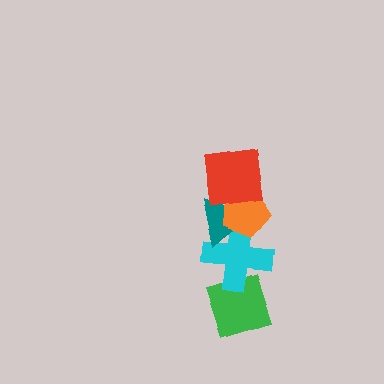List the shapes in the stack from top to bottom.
From top to bottom: the red square, the orange pentagon, the teal triangle, the cyan cross, the green diamond.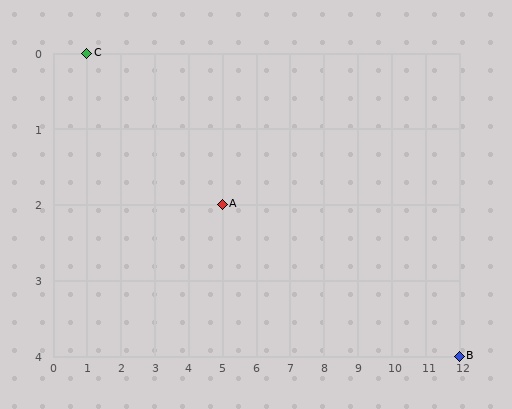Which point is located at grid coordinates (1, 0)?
Point C is at (1, 0).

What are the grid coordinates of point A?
Point A is at grid coordinates (5, 2).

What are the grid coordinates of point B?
Point B is at grid coordinates (12, 4).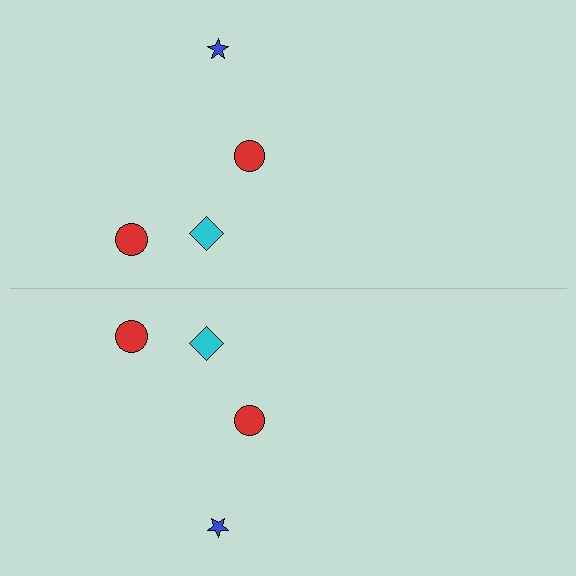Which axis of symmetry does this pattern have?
The pattern has a horizontal axis of symmetry running through the center of the image.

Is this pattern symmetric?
Yes, this pattern has bilateral (reflection) symmetry.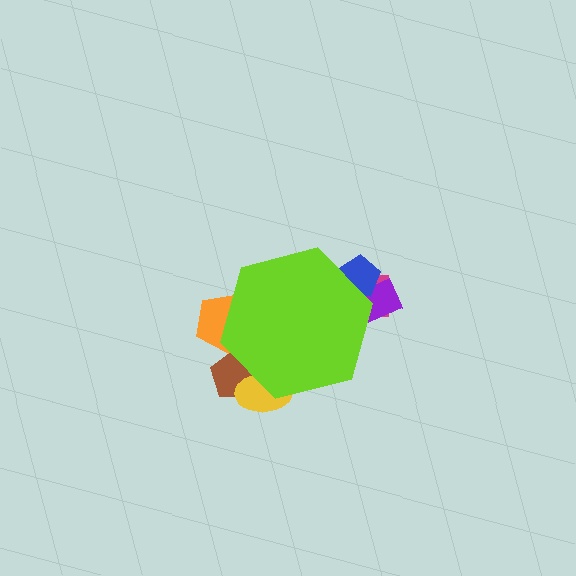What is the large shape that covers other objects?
A lime hexagon.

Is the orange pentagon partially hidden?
Yes, the orange pentagon is partially hidden behind the lime hexagon.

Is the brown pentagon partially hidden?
Yes, the brown pentagon is partially hidden behind the lime hexagon.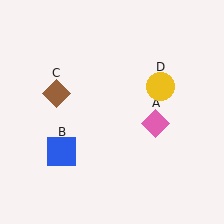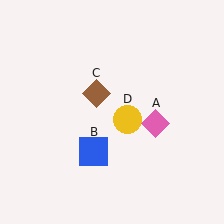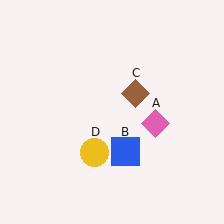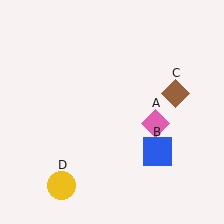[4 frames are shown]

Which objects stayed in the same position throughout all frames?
Pink diamond (object A) remained stationary.